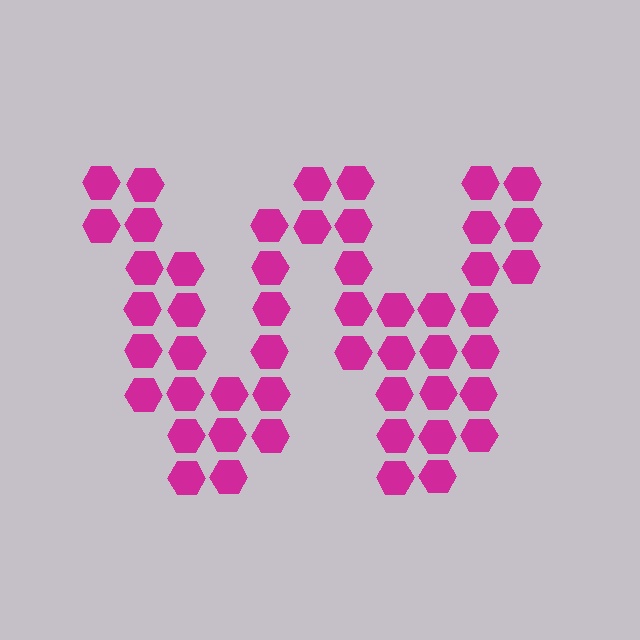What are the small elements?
The small elements are hexagons.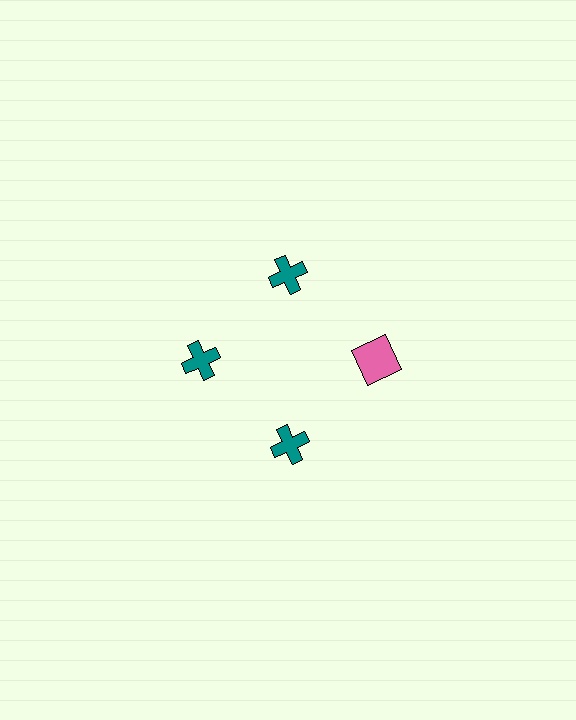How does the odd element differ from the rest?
It differs in both color (pink instead of teal) and shape (square instead of cross).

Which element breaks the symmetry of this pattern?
The pink square at roughly the 3 o'clock position breaks the symmetry. All other shapes are teal crosses.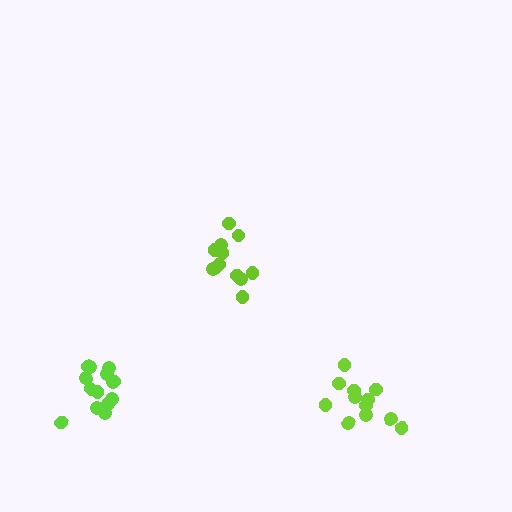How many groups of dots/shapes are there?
There are 3 groups.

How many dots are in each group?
Group 1: 14 dots, Group 2: 12 dots, Group 3: 12 dots (38 total).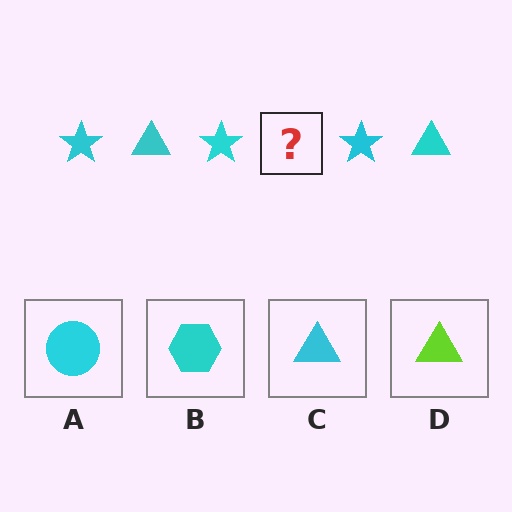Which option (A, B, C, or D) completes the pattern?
C.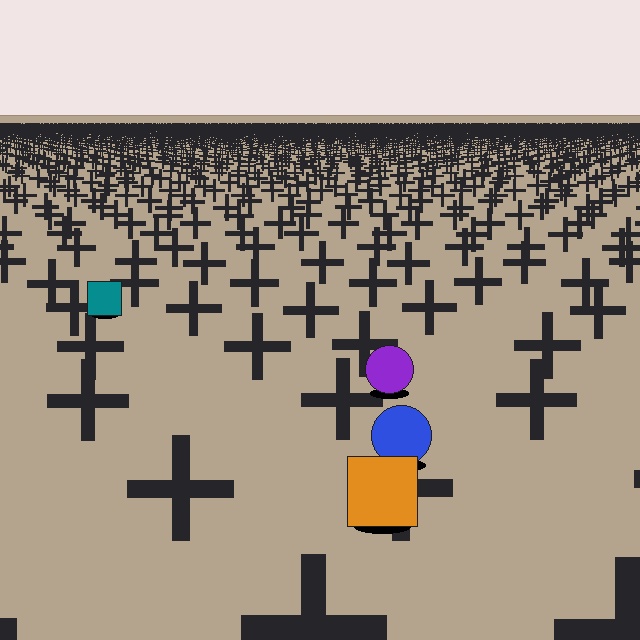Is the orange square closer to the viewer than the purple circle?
Yes. The orange square is closer — you can tell from the texture gradient: the ground texture is coarser near it.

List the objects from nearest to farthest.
From nearest to farthest: the orange square, the blue circle, the purple circle, the teal square.